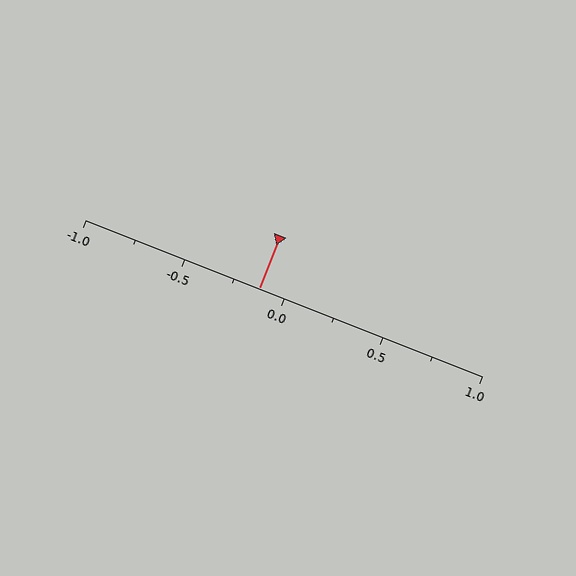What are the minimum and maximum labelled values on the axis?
The axis runs from -1.0 to 1.0.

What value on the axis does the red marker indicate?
The marker indicates approximately -0.12.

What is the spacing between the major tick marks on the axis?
The major ticks are spaced 0.5 apart.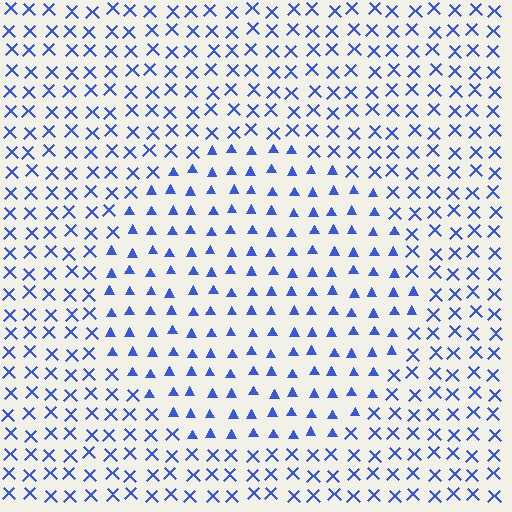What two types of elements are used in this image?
The image uses triangles inside the circle region and X marks outside it.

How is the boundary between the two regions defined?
The boundary is defined by a change in element shape: triangles inside vs. X marks outside. All elements share the same color and spacing.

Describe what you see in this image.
The image is filled with small blue elements arranged in a uniform grid. A circle-shaped region contains triangles, while the surrounding area contains X marks. The boundary is defined purely by the change in element shape.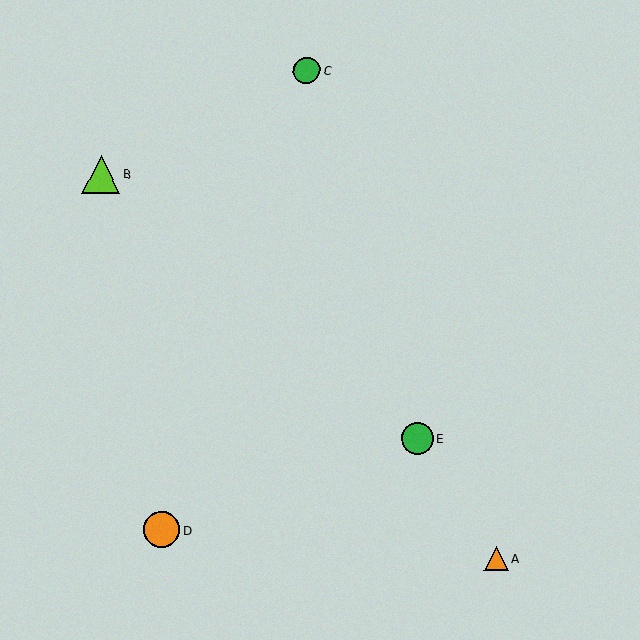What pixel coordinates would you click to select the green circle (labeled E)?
Click at (417, 438) to select the green circle E.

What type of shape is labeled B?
Shape B is a lime triangle.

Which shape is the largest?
The lime triangle (labeled B) is the largest.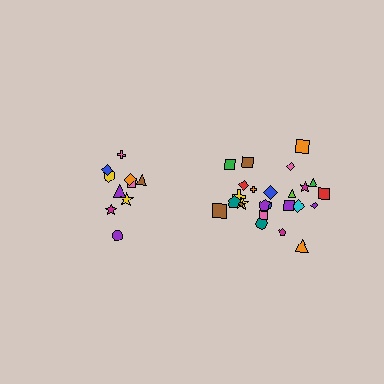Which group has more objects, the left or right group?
The right group.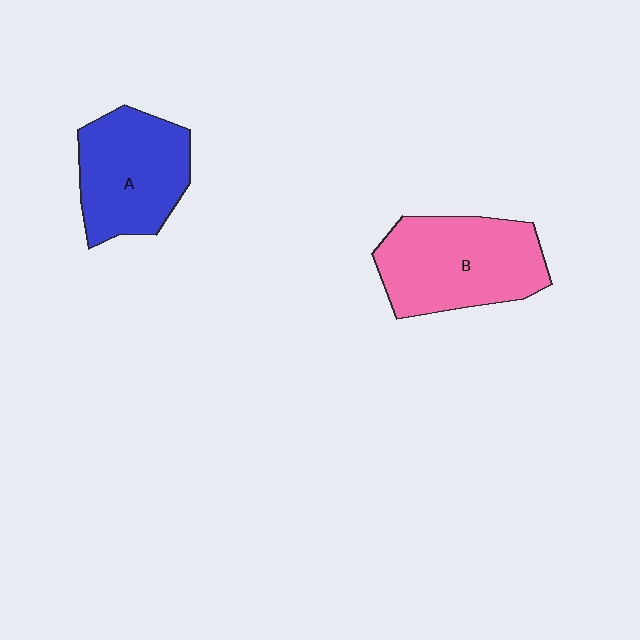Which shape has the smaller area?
Shape A (blue).